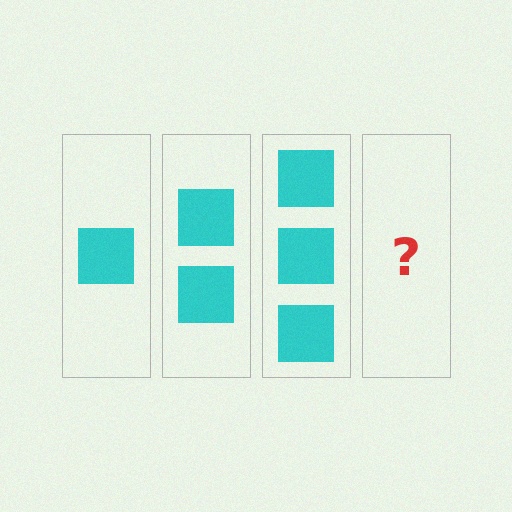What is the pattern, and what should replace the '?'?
The pattern is that each step adds one more square. The '?' should be 4 squares.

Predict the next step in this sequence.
The next step is 4 squares.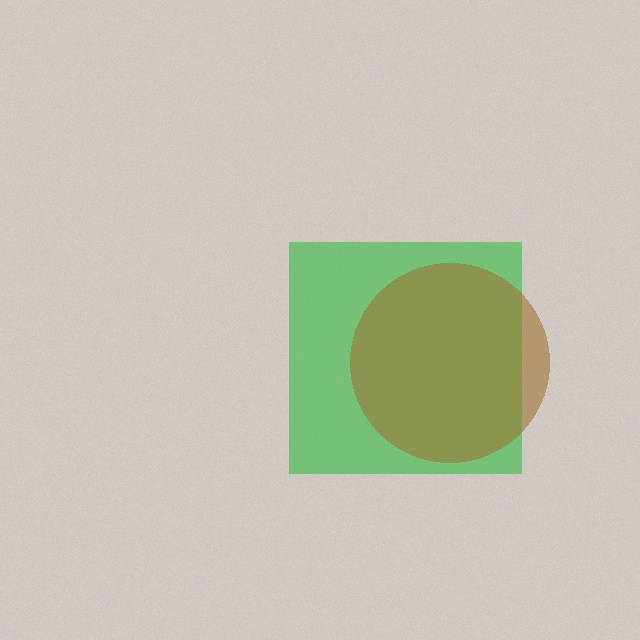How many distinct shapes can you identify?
There are 2 distinct shapes: a green square, a brown circle.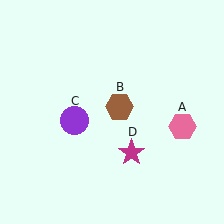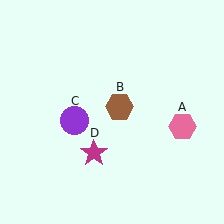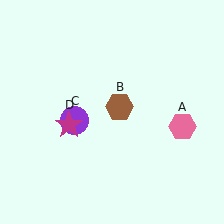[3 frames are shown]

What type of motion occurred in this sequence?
The magenta star (object D) rotated clockwise around the center of the scene.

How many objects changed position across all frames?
1 object changed position: magenta star (object D).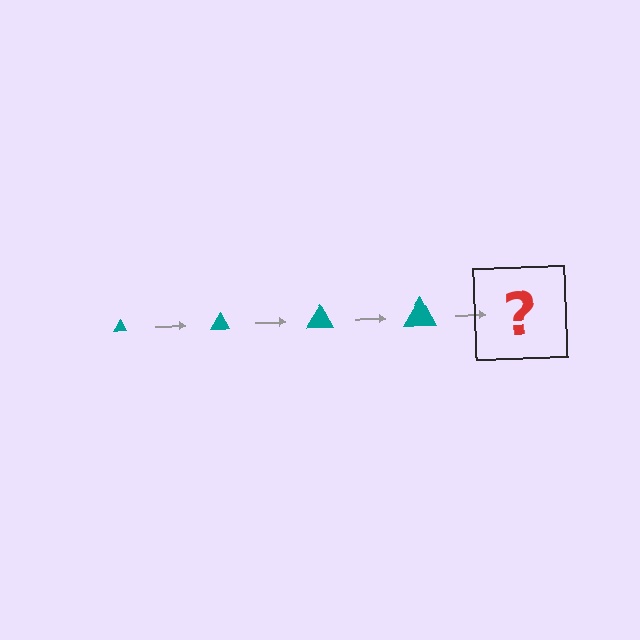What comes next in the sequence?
The next element should be a teal triangle, larger than the previous one.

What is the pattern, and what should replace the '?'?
The pattern is that the triangle gets progressively larger each step. The '?' should be a teal triangle, larger than the previous one.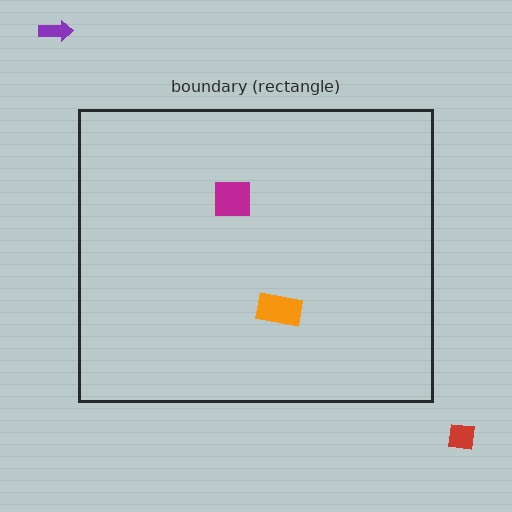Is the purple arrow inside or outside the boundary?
Outside.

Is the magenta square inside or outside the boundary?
Inside.